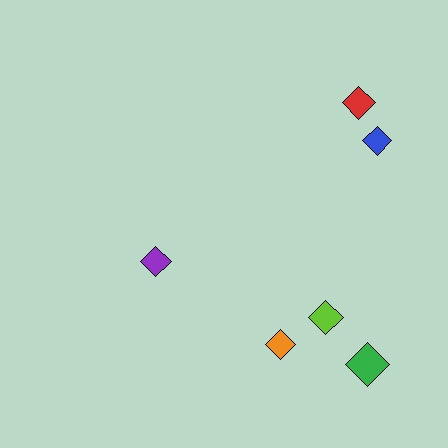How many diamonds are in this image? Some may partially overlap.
There are 6 diamonds.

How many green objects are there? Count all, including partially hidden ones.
There is 1 green object.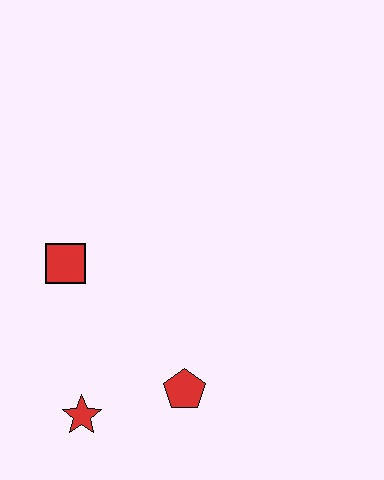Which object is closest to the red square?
The red star is closest to the red square.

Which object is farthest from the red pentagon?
The red square is farthest from the red pentagon.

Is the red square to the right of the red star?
No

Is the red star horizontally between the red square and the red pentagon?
Yes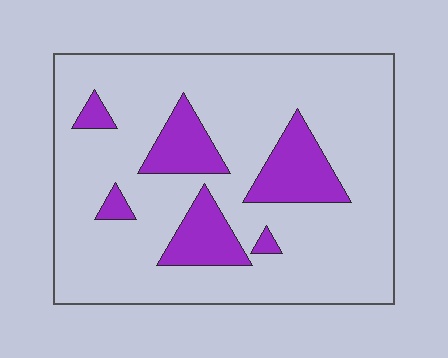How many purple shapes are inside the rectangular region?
6.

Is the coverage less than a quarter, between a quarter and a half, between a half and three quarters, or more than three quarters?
Less than a quarter.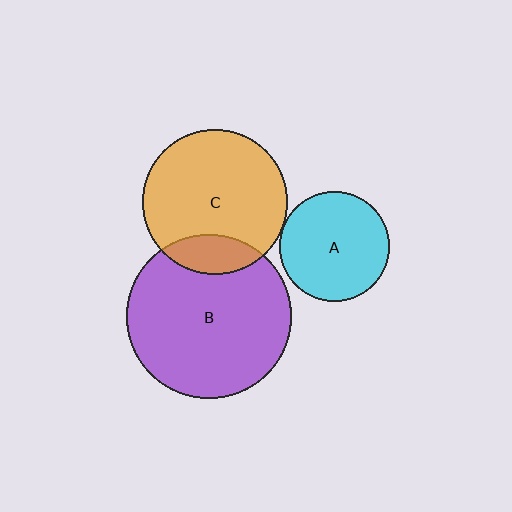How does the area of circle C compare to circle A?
Approximately 1.7 times.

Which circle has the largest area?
Circle B (purple).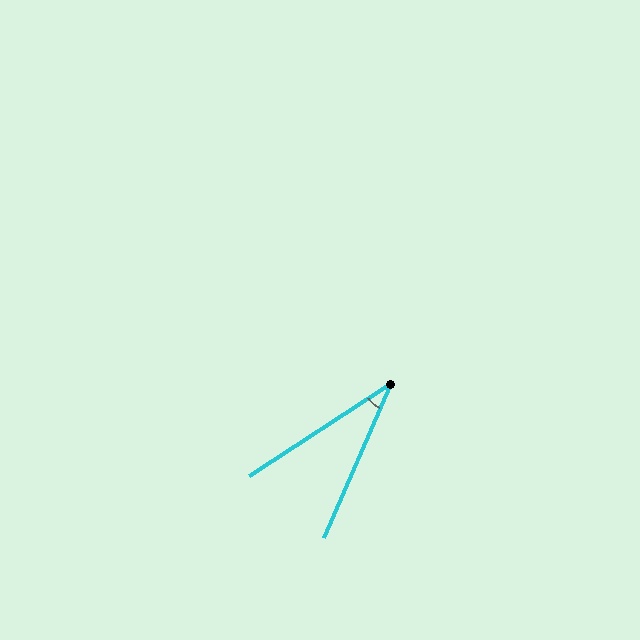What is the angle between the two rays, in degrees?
Approximately 33 degrees.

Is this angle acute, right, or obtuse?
It is acute.